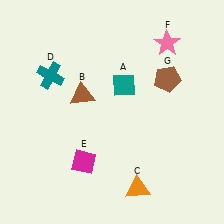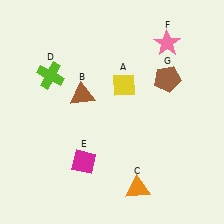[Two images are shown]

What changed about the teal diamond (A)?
In Image 1, A is teal. In Image 2, it changed to yellow.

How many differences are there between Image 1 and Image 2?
There are 2 differences between the two images.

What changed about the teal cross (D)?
In Image 1, D is teal. In Image 2, it changed to lime.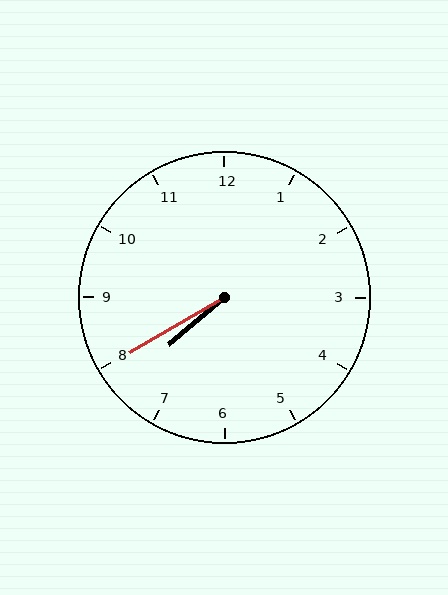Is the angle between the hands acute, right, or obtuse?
It is acute.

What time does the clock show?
7:40.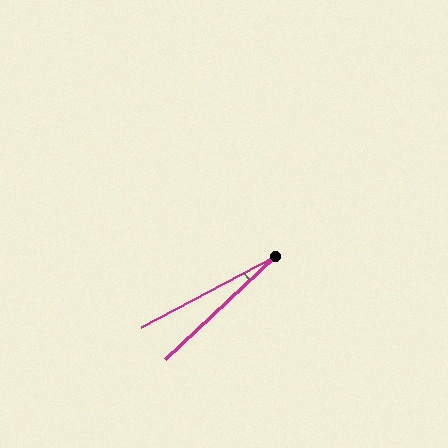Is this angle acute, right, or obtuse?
It is acute.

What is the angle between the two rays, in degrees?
Approximately 15 degrees.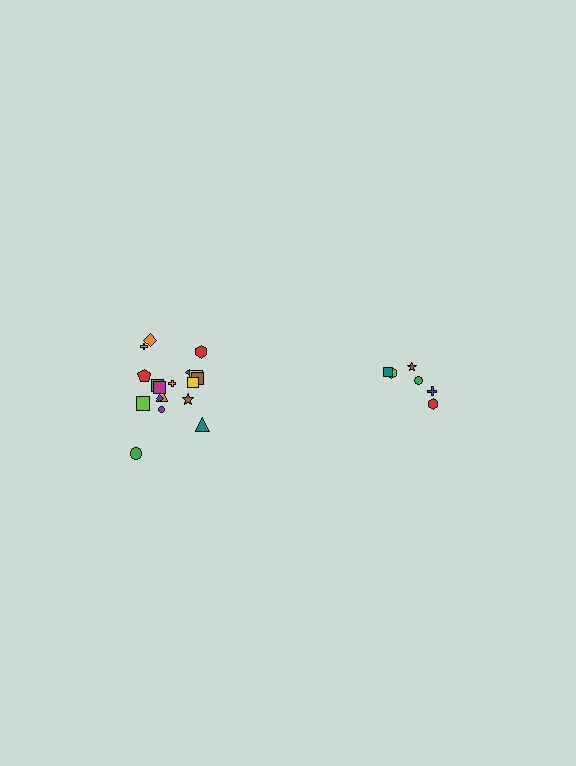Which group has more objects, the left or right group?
The left group.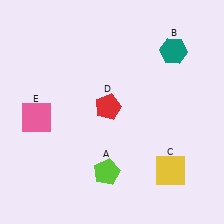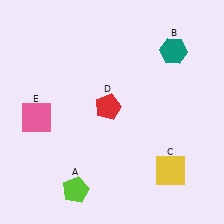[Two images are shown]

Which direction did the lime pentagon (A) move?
The lime pentagon (A) moved left.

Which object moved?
The lime pentagon (A) moved left.